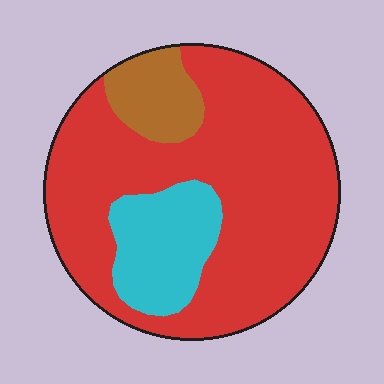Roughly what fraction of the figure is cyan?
Cyan covers 17% of the figure.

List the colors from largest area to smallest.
From largest to smallest: red, cyan, brown.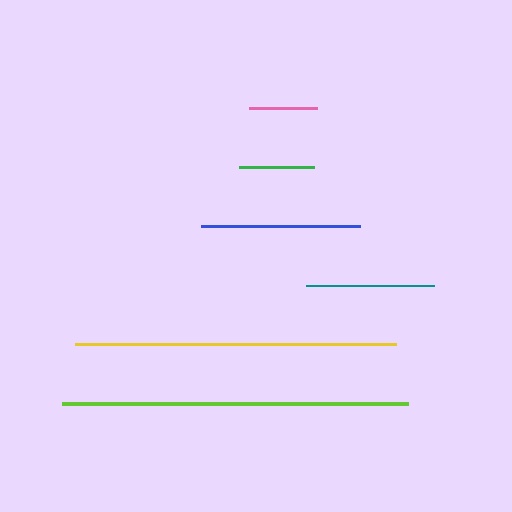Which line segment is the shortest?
The pink line is the shortest at approximately 68 pixels.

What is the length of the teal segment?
The teal segment is approximately 128 pixels long.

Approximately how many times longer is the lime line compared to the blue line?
The lime line is approximately 2.2 times the length of the blue line.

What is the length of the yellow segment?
The yellow segment is approximately 321 pixels long.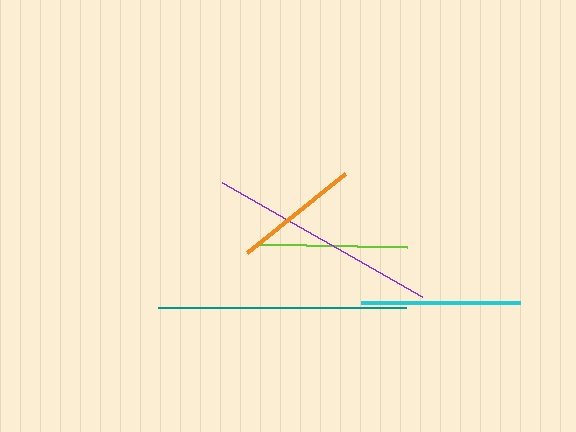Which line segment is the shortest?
The orange line is the shortest at approximately 126 pixels.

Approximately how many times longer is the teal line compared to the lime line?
The teal line is approximately 1.6 times the length of the lime line.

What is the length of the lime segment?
The lime segment is approximately 151 pixels long.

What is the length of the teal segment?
The teal segment is approximately 248 pixels long.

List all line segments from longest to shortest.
From longest to shortest: teal, purple, cyan, lime, orange.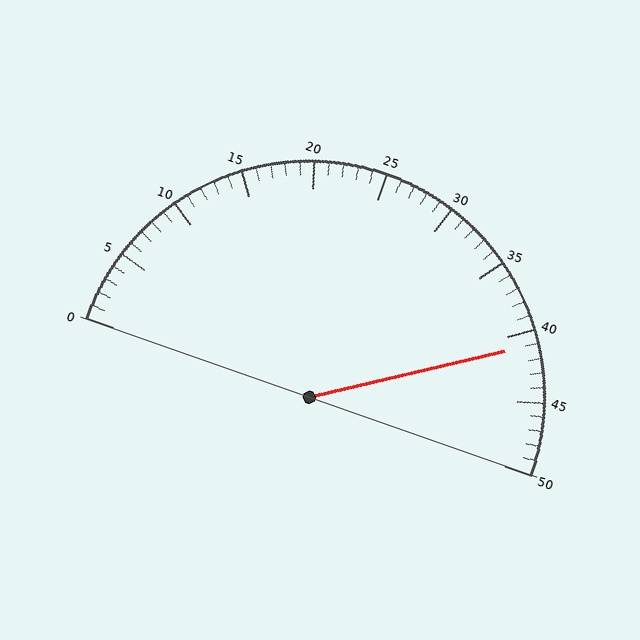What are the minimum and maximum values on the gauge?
The gauge ranges from 0 to 50.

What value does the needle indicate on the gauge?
The needle indicates approximately 41.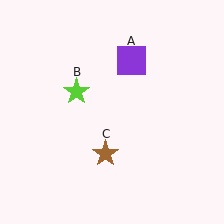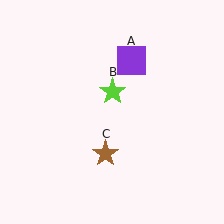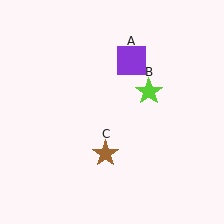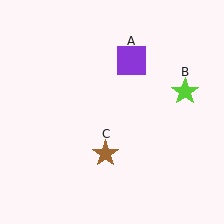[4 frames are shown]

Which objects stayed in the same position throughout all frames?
Purple square (object A) and brown star (object C) remained stationary.